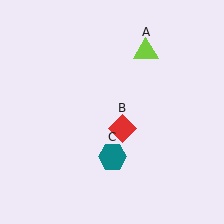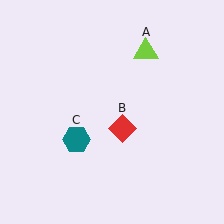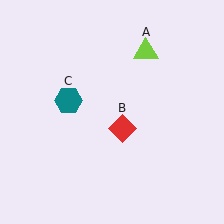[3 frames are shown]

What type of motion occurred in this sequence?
The teal hexagon (object C) rotated clockwise around the center of the scene.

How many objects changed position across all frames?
1 object changed position: teal hexagon (object C).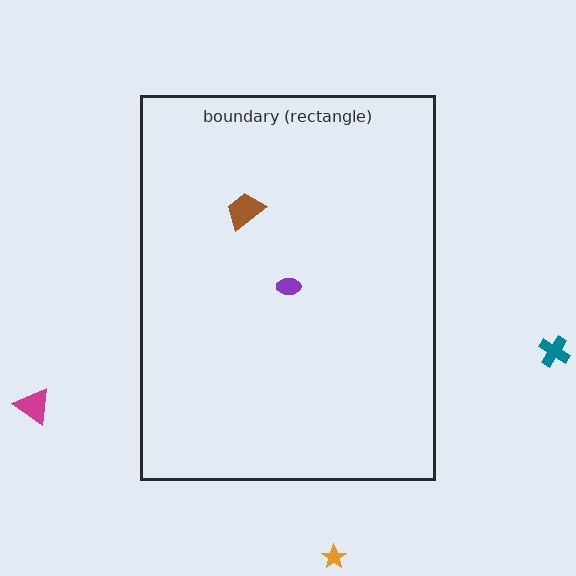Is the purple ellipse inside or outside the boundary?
Inside.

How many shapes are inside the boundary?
2 inside, 3 outside.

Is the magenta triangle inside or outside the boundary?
Outside.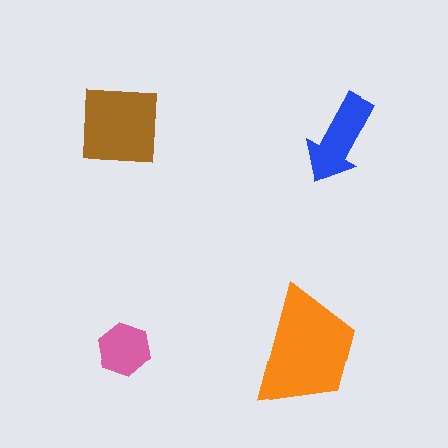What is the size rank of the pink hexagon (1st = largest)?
4th.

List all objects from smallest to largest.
The pink hexagon, the blue arrow, the brown square, the orange trapezoid.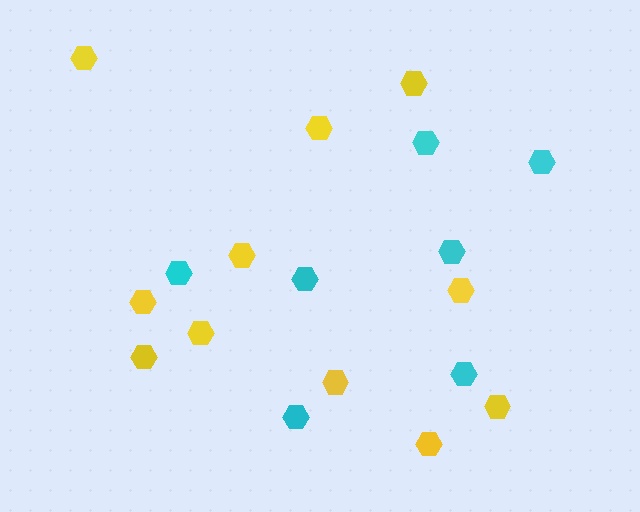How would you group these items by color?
There are 2 groups: one group of yellow hexagons (11) and one group of cyan hexagons (7).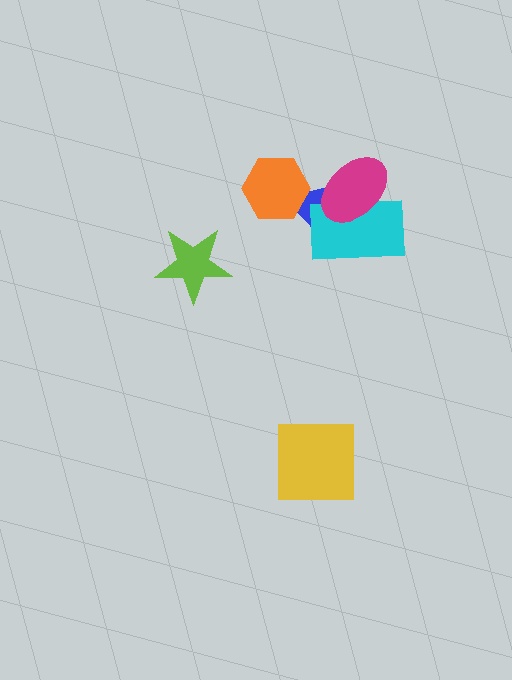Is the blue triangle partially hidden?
Yes, it is partially covered by another shape.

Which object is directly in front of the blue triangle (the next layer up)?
The orange hexagon is directly in front of the blue triangle.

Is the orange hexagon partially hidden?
No, no other shape covers it.